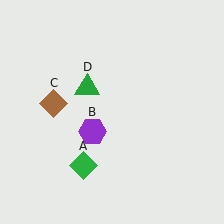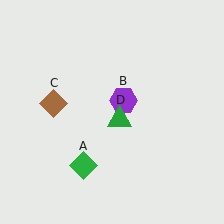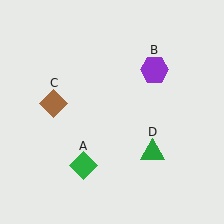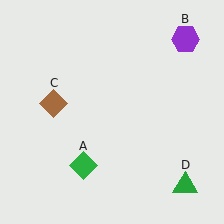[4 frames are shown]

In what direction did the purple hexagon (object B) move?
The purple hexagon (object B) moved up and to the right.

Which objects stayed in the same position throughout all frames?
Green diamond (object A) and brown diamond (object C) remained stationary.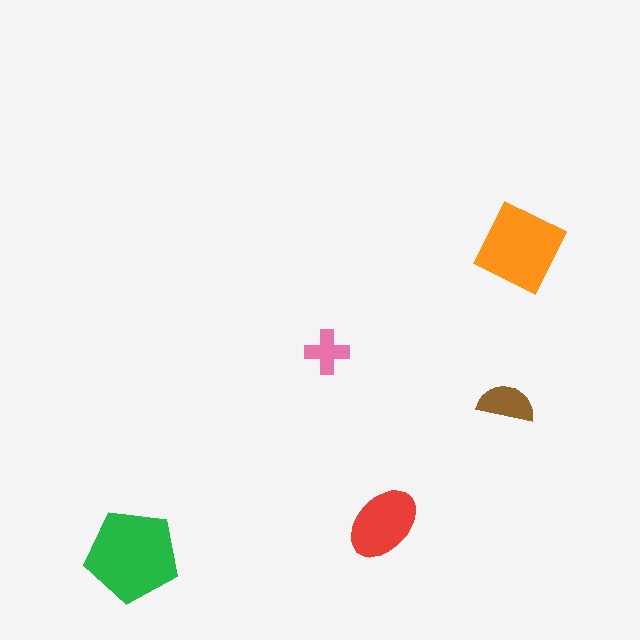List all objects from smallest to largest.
The pink cross, the brown semicircle, the red ellipse, the orange diamond, the green pentagon.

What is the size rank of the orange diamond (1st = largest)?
2nd.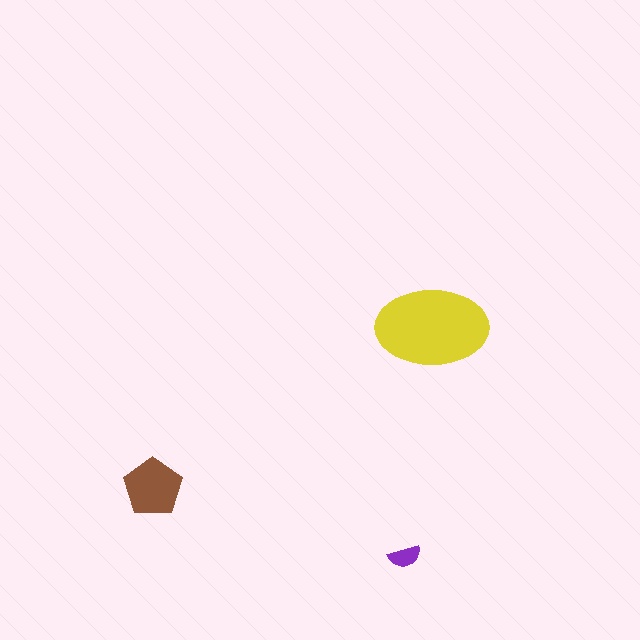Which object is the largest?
The yellow ellipse.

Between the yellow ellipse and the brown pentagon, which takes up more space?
The yellow ellipse.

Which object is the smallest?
The purple semicircle.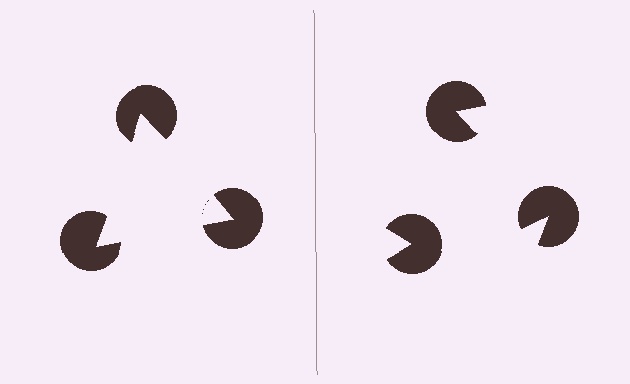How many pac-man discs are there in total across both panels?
6 — 3 on each side.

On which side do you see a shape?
An illusory triangle appears on the left side. On the right side the wedge cuts are rotated, so no coherent shape forms.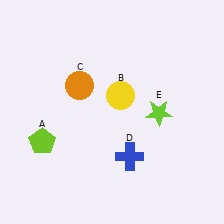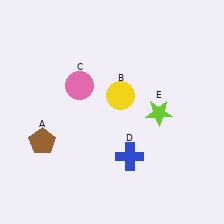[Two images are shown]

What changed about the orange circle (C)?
In Image 1, C is orange. In Image 2, it changed to pink.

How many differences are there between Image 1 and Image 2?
There are 2 differences between the two images.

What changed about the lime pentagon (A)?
In Image 1, A is lime. In Image 2, it changed to brown.